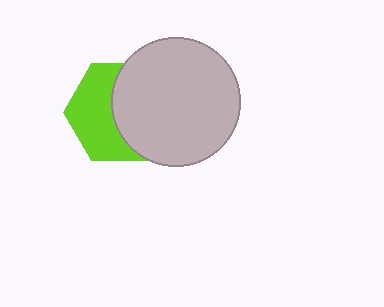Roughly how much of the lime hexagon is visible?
About half of it is visible (roughly 50%).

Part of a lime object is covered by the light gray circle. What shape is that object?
It is a hexagon.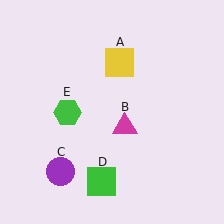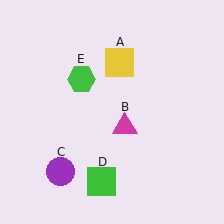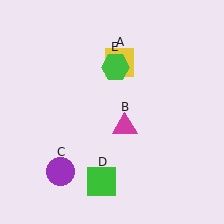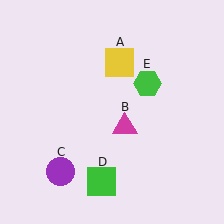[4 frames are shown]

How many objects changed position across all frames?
1 object changed position: green hexagon (object E).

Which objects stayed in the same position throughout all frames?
Yellow square (object A) and magenta triangle (object B) and purple circle (object C) and green square (object D) remained stationary.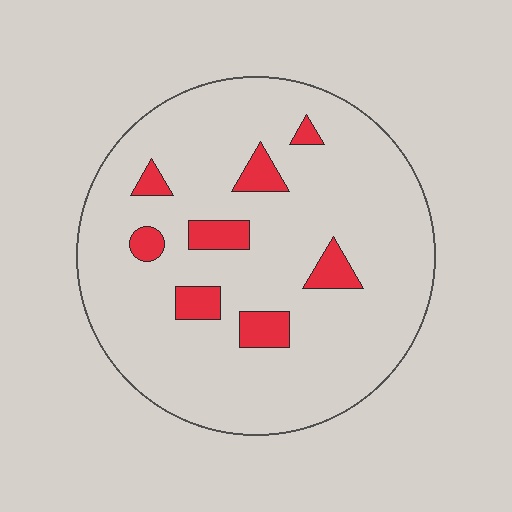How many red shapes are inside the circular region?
8.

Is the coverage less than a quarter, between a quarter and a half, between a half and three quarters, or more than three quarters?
Less than a quarter.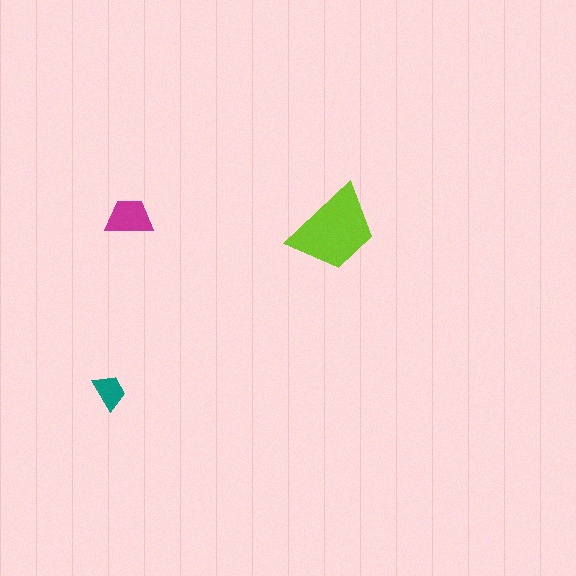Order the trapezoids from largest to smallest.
the lime one, the magenta one, the teal one.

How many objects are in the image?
There are 3 objects in the image.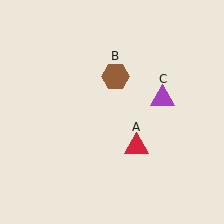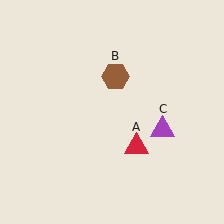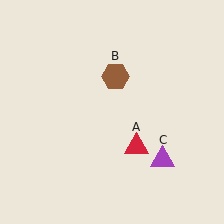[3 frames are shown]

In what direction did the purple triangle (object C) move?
The purple triangle (object C) moved down.